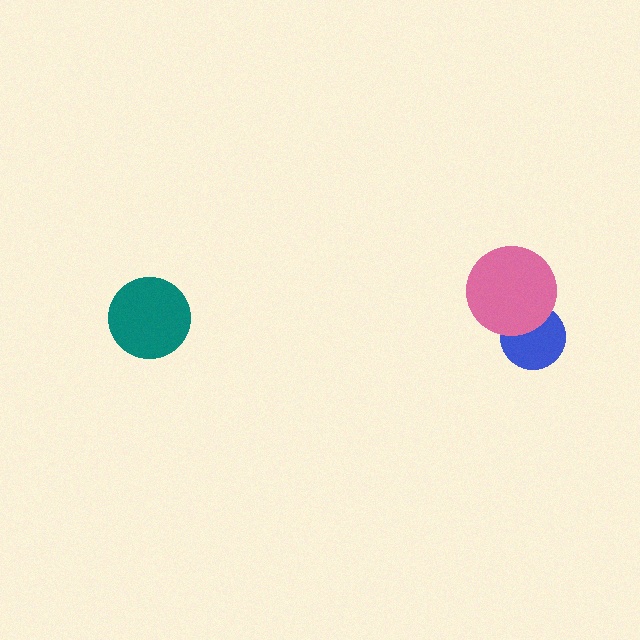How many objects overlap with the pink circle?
1 object overlaps with the pink circle.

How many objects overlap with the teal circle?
0 objects overlap with the teal circle.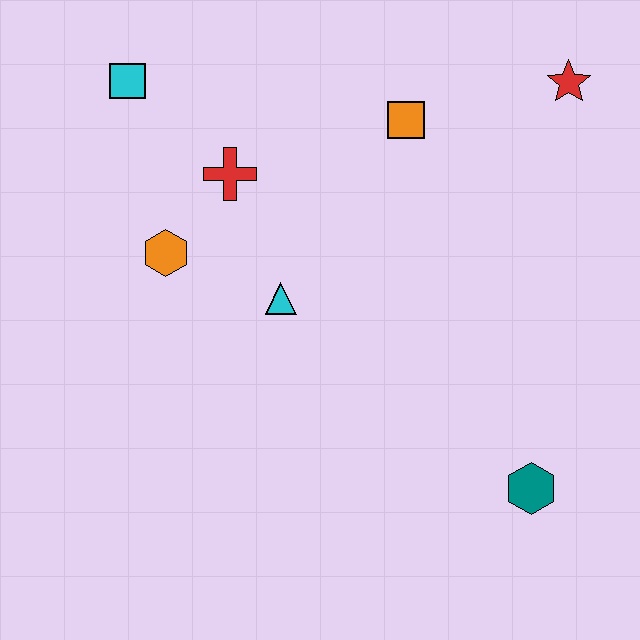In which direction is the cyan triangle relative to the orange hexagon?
The cyan triangle is to the right of the orange hexagon.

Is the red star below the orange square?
No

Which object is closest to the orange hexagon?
The red cross is closest to the orange hexagon.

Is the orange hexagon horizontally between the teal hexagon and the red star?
No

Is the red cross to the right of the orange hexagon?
Yes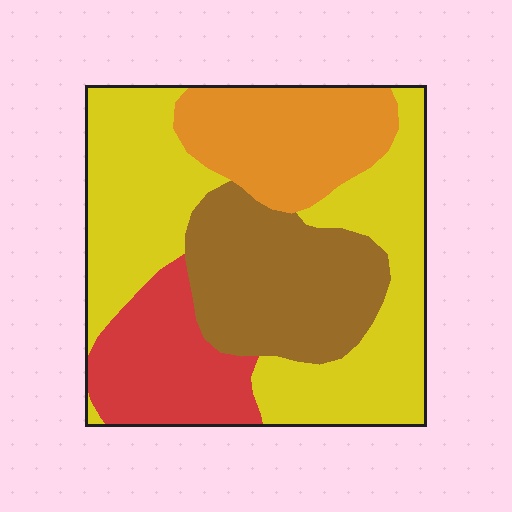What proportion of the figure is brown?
Brown covers 23% of the figure.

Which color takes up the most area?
Yellow, at roughly 45%.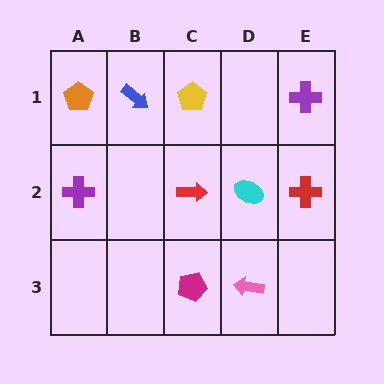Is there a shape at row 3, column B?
No, that cell is empty.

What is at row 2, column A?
A purple cross.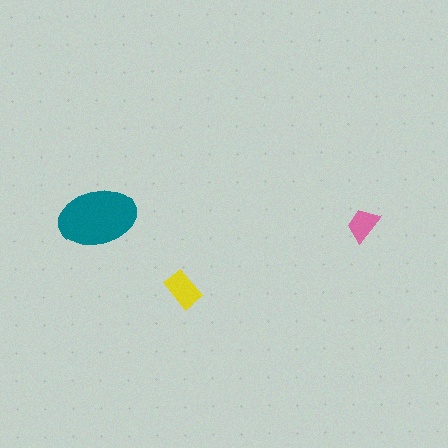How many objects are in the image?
There are 3 objects in the image.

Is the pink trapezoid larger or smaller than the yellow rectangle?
Smaller.